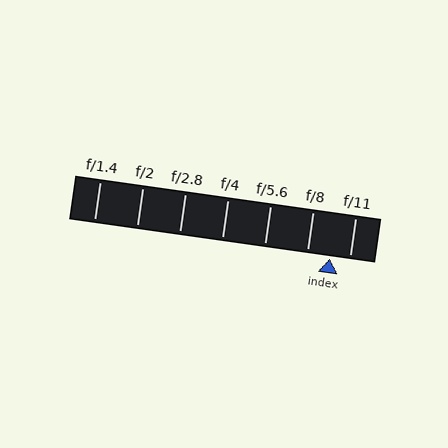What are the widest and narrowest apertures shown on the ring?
The widest aperture shown is f/1.4 and the narrowest is f/11.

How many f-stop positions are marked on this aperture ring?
There are 7 f-stop positions marked.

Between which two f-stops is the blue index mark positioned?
The index mark is between f/8 and f/11.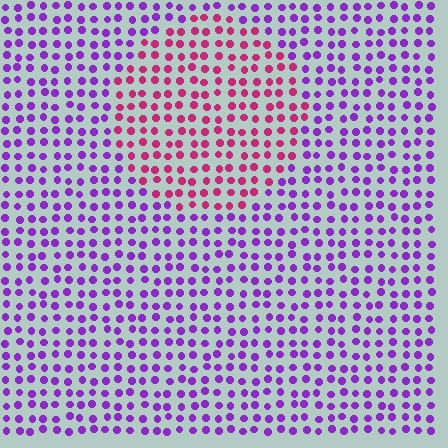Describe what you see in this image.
The image is filled with small purple elements in a uniform arrangement. A circle-shaped region is visible where the elements are tinted to a slightly different hue, forming a subtle color boundary.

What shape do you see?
I see a circle.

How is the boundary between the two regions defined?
The boundary is defined purely by a slight shift in hue (about 51 degrees). Spacing, size, and orientation are identical on both sides.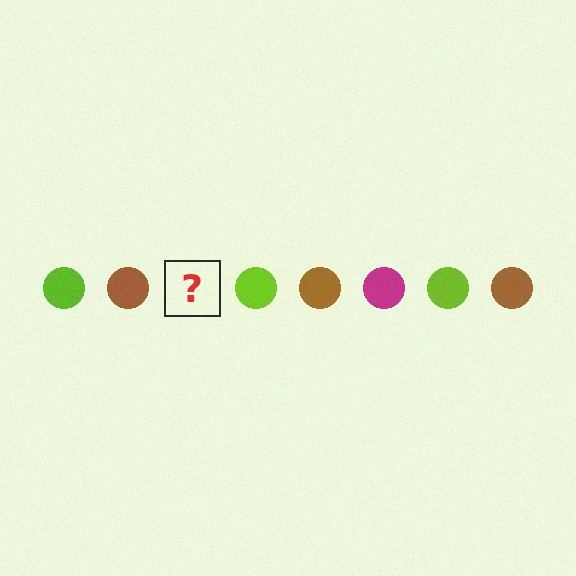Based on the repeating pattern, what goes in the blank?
The blank should be a magenta circle.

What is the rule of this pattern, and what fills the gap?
The rule is that the pattern cycles through lime, brown, magenta circles. The gap should be filled with a magenta circle.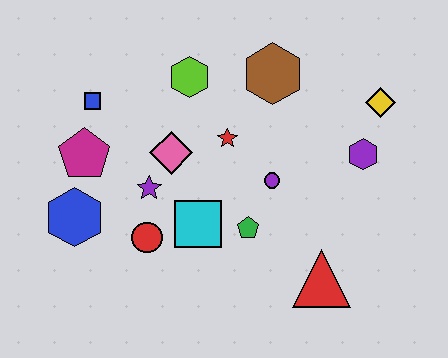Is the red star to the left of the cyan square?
No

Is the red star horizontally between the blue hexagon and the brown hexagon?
Yes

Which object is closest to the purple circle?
The green pentagon is closest to the purple circle.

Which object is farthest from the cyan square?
The yellow diamond is farthest from the cyan square.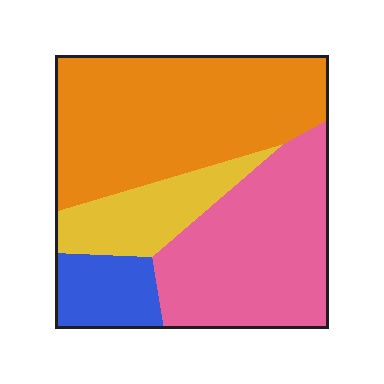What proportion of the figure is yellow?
Yellow takes up about one eighth (1/8) of the figure.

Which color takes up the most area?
Orange, at roughly 40%.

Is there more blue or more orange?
Orange.